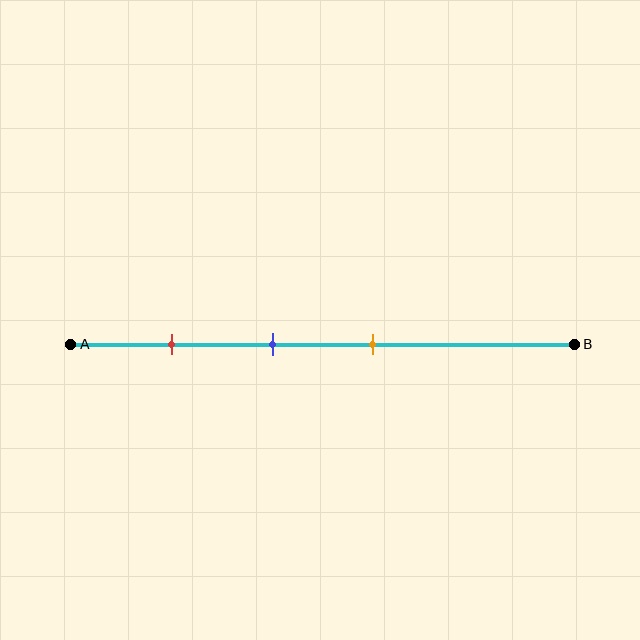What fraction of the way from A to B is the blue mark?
The blue mark is approximately 40% (0.4) of the way from A to B.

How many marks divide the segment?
There are 3 marks dividing the segment.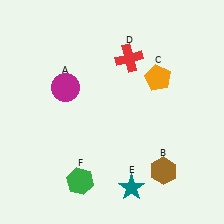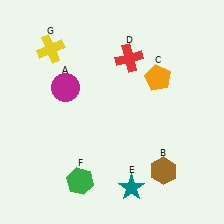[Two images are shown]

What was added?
A yellow cross (G) was added in Image 2.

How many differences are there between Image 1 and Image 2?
There is 1 difference between the two images.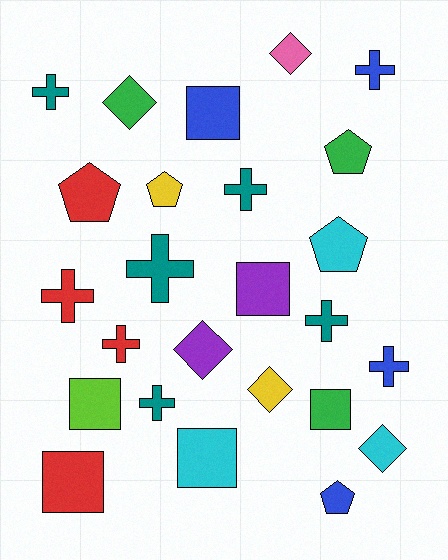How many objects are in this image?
There are 25 objects.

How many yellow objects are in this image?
There are 2 yellow objects.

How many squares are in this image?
There are 6 squares.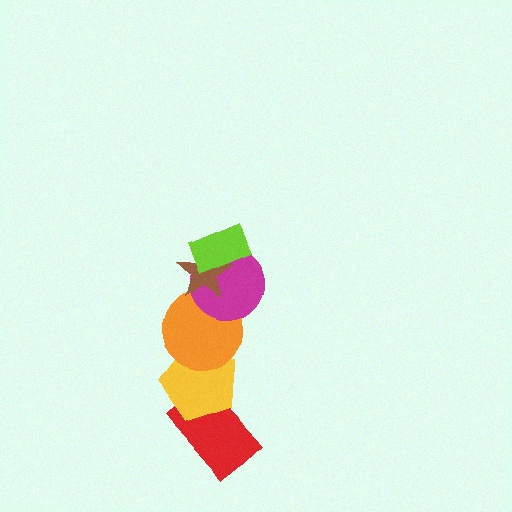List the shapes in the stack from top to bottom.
From top to bottom: the lime rectangle, the brown star, the magenta circle, the orange circle, the yellow pentagon, the red rectangle.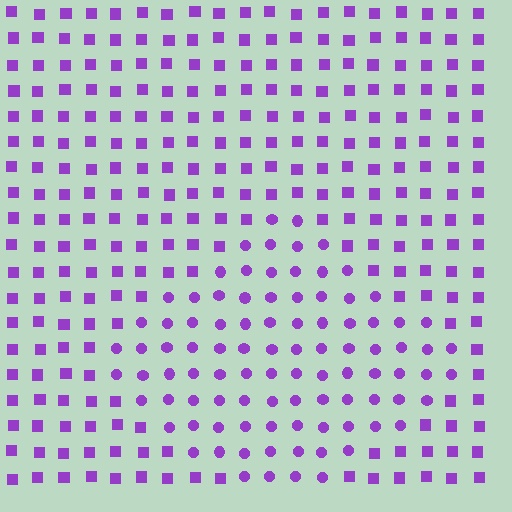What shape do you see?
I see a diamond.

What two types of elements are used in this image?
The image uses circles inside the diamond region and squares outside it.